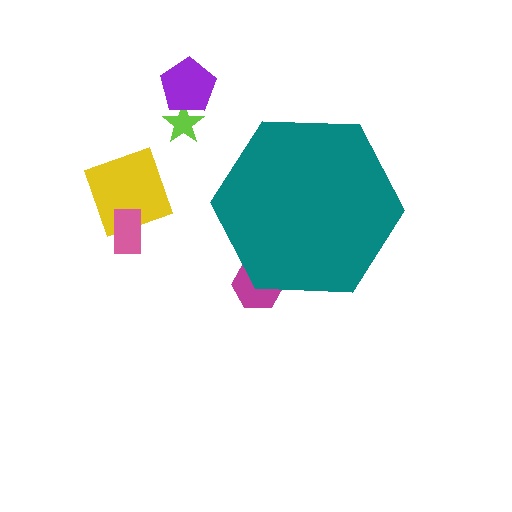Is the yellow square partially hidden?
No, the yellow square is fully visible.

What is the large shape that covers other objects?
A teal hexagon.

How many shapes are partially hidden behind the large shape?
1 shape is partially hidden.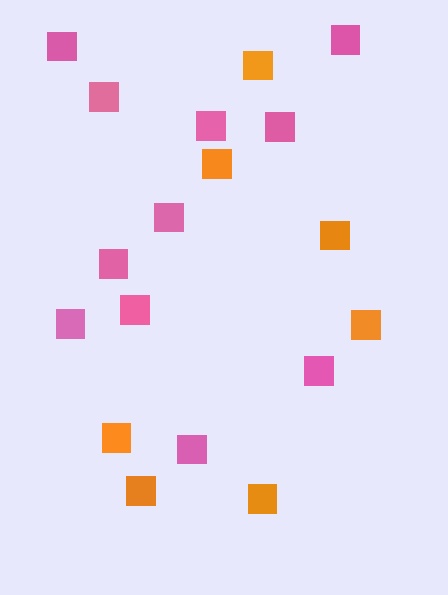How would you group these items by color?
There are 2 groups: one group of pink squares (11) and one group of orange squares (7).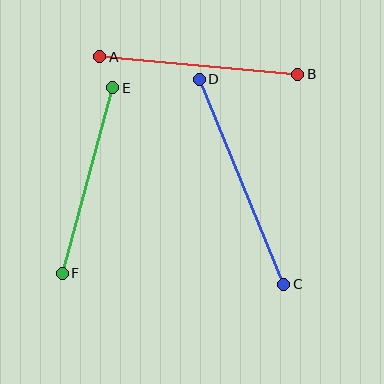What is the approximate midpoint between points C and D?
The midpoint is at approximately (242, 182) pixels.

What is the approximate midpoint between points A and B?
The midpoint is at approximately (199, 65) pixels.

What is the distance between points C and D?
The distance is approximately 222 pixels.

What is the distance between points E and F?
The distance is approximately 192 pixels.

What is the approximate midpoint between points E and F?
The midpoint is at approximately (87, 180) pixels.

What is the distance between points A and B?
The distance is approximately 199 pixels.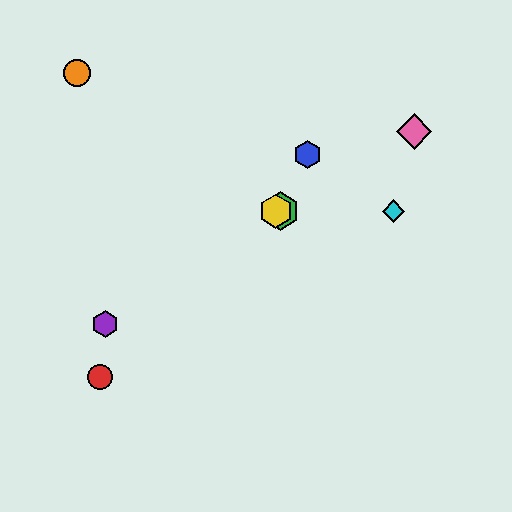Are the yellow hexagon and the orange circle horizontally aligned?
No, the yellow hexagon is at y≈211 and the orange circle is at y≈73.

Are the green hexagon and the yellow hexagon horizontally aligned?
Yes, both are at y≈211.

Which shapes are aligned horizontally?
The green hexagon, the yellow hexagon, the cyan diamond are aligned horizontally.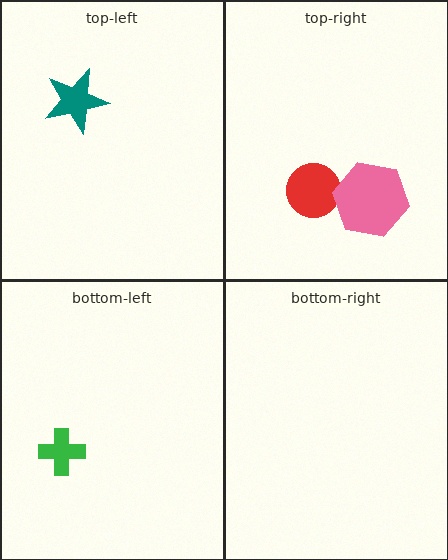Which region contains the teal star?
The top-left region.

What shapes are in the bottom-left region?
The green cross.